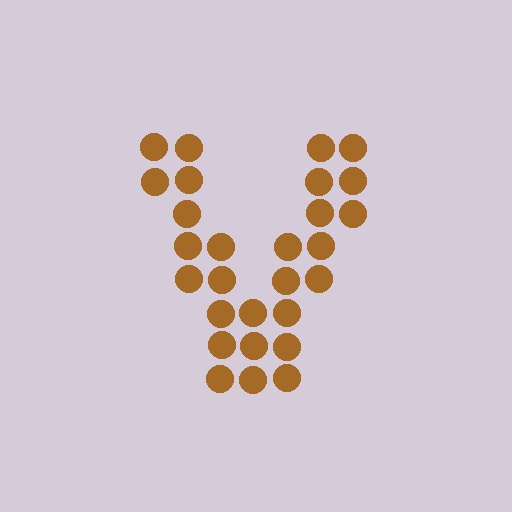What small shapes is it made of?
It is made of small circles.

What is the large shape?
The large shape is the letter V.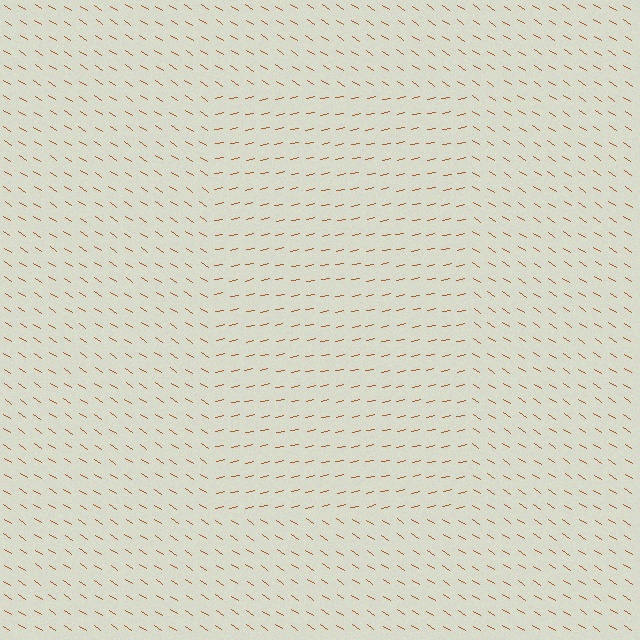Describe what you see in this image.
The image is filled with small brown line segments. A rectangle region in the image has lines oriented differently from the surrounding lines, creating a visible texture boundary.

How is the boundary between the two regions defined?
The boundary is defined purely by a change in line orientation (approximately 45 degrees difference). All lines are the same color and thickness.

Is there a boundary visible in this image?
Yes, there is a texture boundary formed by a change in line orientation.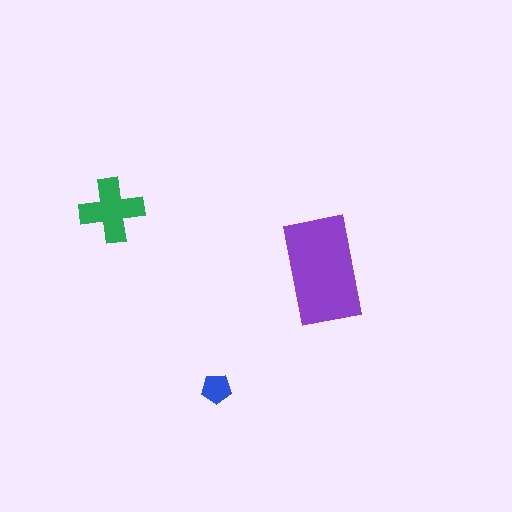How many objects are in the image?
There are 3 objects in the image.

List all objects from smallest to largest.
The blue pentagon, the green cross, the purple rectangle.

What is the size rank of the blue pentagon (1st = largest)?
3rd.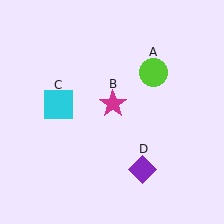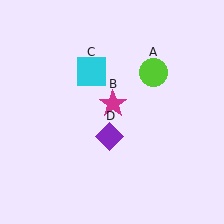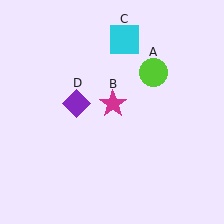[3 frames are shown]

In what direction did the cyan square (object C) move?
The cyan square (object C) moved up and to the right.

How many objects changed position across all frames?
2 objects changed position: cyan square (object C), purple diamond (object D).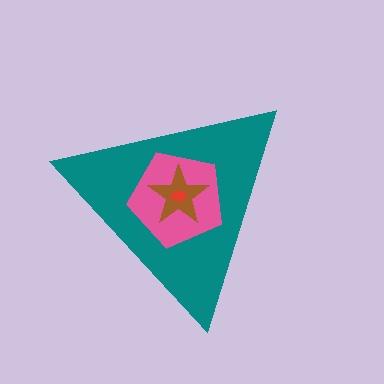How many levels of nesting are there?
4.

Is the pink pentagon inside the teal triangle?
Yes.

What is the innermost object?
The red ellipse.